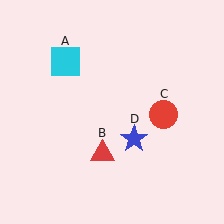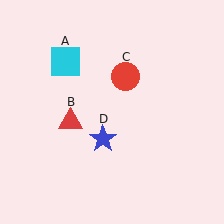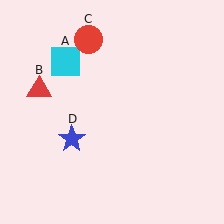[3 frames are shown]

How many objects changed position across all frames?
3 objects changed position: red triangle (object B), red circle (object C), blue star (object D).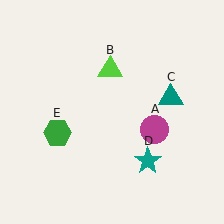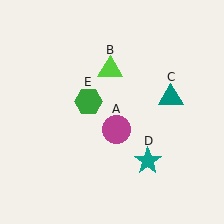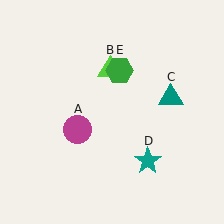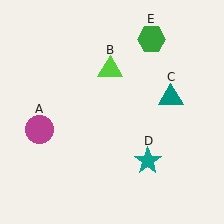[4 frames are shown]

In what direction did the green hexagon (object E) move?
The green hexagon (object E) moved up and to the right.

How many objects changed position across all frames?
2 objects changed position: magenta circle (object A), green hexagon (object E).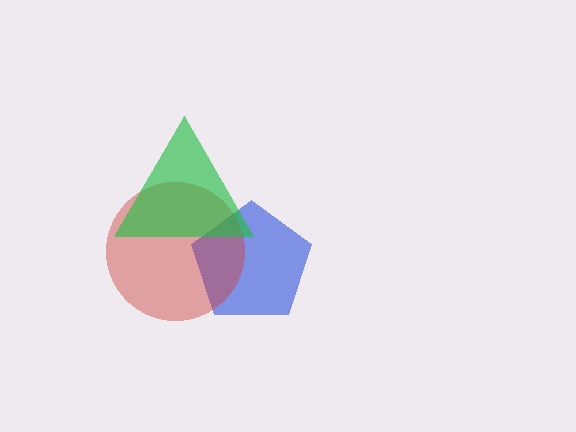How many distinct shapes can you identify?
There are 3 distinct shapes: a blue pentagon, a red circle, a green triangle.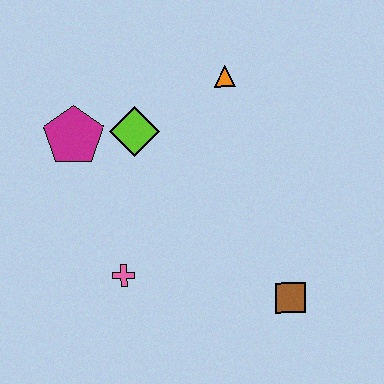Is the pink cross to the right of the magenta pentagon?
Yes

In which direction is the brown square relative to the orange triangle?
The brown square is below the orange triangle.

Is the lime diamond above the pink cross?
Yes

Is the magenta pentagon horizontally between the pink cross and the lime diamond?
No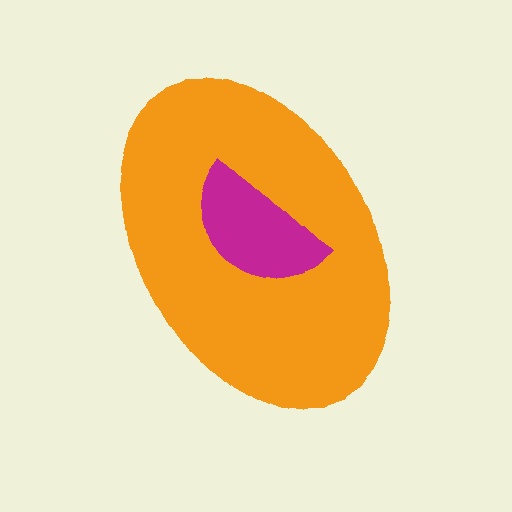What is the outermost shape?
The orange ellipse.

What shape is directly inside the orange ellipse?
The magenta semicircle.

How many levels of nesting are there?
2.